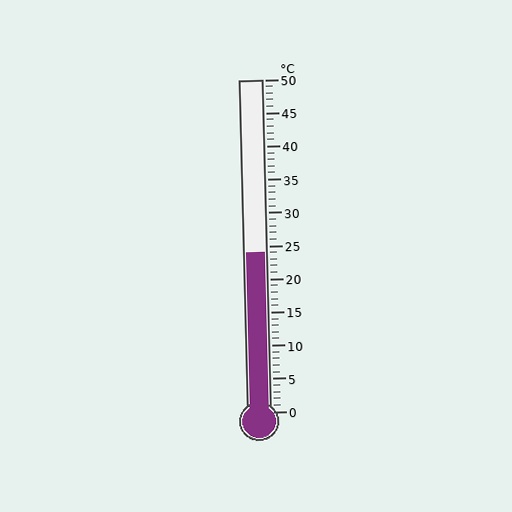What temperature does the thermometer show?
The thermometer shows approximately 24°C.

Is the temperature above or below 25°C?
The temperature is below 25°C.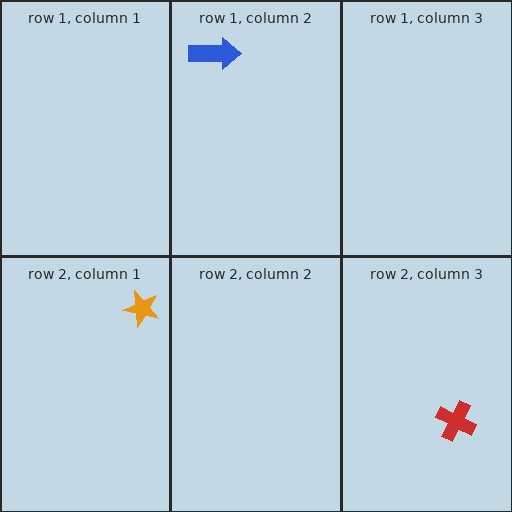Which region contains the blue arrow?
The row 1, column 2 region.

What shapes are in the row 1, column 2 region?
The blue arrow.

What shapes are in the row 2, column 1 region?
The orange star.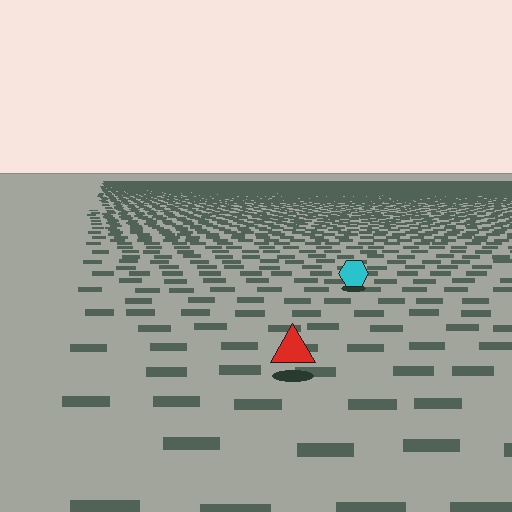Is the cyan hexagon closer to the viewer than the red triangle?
No. The red triangle is closer — you can tell from the texture gradient: the ground texture is coarser near it.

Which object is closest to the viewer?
The red triangle is closest. The texture marks near it are larger and more spread out.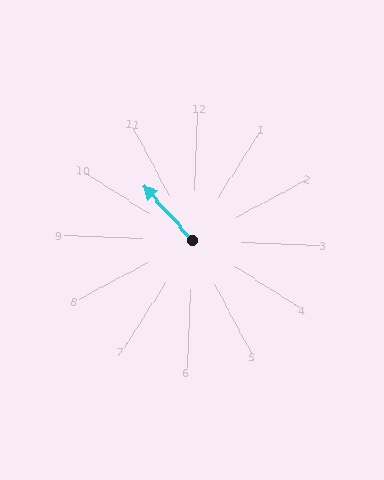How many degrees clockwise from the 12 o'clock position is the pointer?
Approximately 316 degrees.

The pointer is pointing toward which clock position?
Roughly 11 o'clock.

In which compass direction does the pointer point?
Northwest.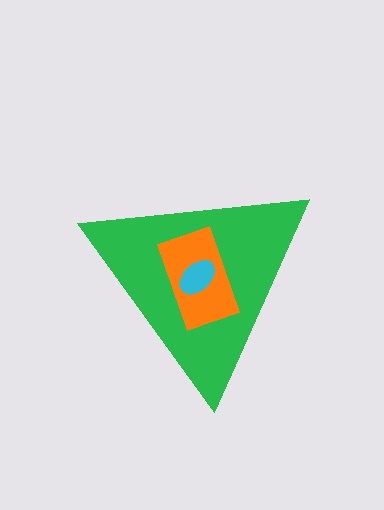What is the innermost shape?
The cyan ellipse.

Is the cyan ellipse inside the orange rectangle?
Yes.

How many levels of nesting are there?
3.